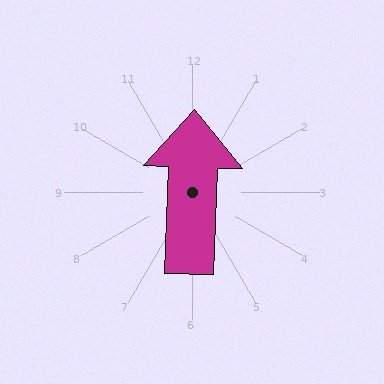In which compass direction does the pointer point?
North.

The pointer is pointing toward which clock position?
Roughly 12 o'clock.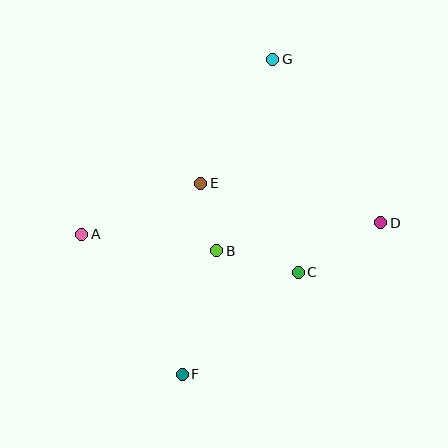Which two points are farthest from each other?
Points F and G are farthest from each other.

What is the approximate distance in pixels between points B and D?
The distance between B and D is approximately 167 pixels.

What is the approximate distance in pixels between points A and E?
The distance between A and E is approximately 130 pixels.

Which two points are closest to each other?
Points B and E are closest to each other.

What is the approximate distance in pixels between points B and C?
The distance between B and C is approximately 85 pixels.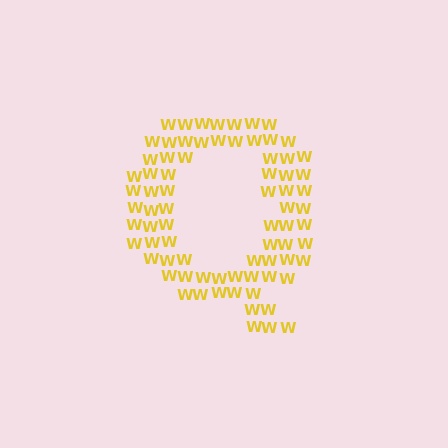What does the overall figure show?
The overall figure shows the letter Q.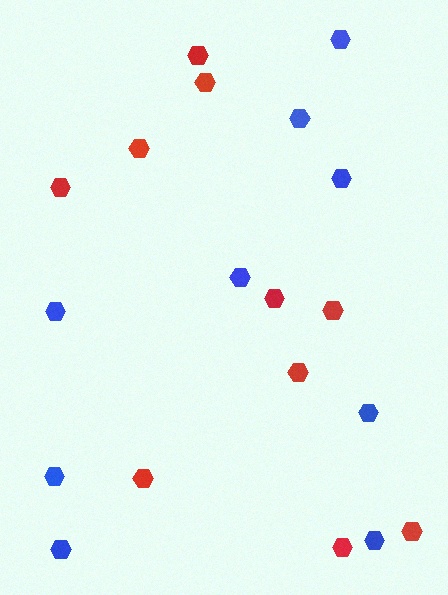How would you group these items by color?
There are 2 groups: one group of red hexagons (10) and one group of blue hexagons (9).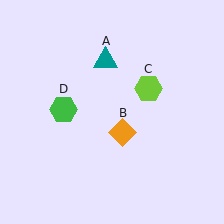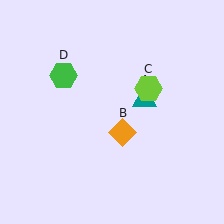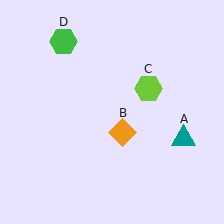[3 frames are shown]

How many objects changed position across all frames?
2 objects changed position: teal triangle (object A), green hexagon (object D).